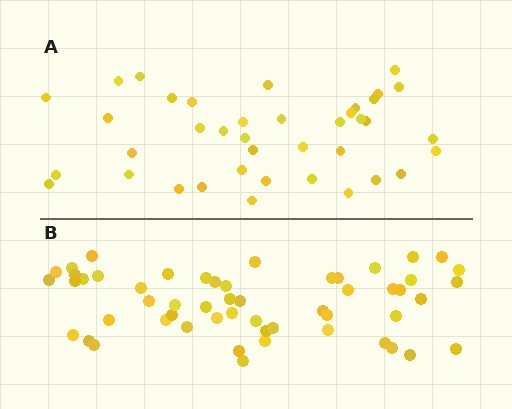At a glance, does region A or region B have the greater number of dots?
Region B (the bottom region) has more dots.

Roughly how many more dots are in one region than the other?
Region B has approximately 15 more dots than region A.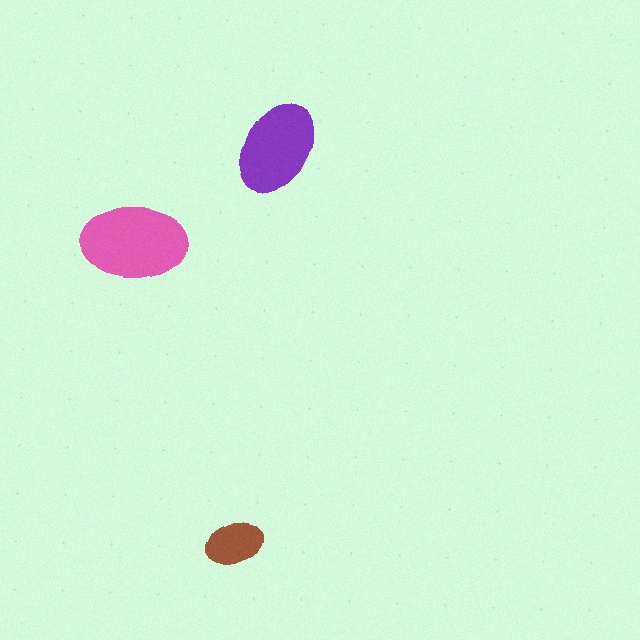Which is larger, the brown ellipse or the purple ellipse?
The purple one.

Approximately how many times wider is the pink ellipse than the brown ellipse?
About 2 times wider.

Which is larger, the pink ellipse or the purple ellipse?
The pink one.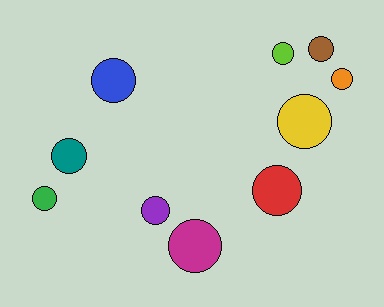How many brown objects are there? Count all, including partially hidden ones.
There is 1 brown object.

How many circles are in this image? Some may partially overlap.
There are 10 circles.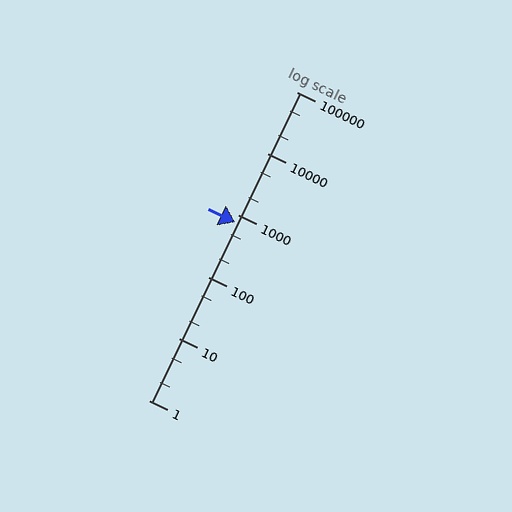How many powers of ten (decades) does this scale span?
The scale spans 5 decades, from 1 to 100000.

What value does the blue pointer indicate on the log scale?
The pointer indicates approximately 780.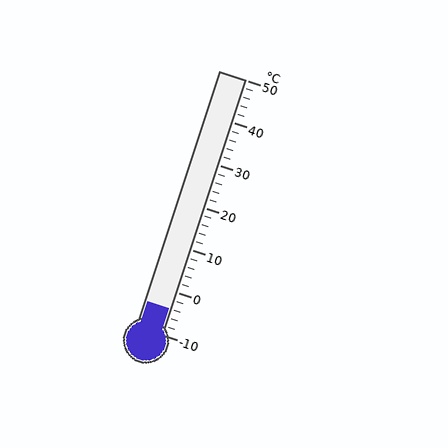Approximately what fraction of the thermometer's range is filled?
The thermometer is filled to approximately 10% of its range.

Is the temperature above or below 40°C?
The temperature is below 40°C.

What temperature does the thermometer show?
The thermometer shows approximately -4°C.